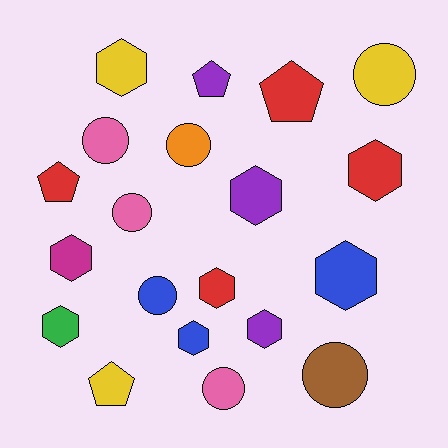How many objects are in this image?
There are 20 objects.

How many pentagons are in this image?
There are 4 pentagons.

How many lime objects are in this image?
There are no lime objects.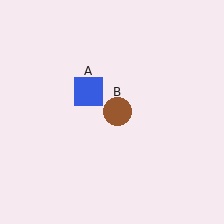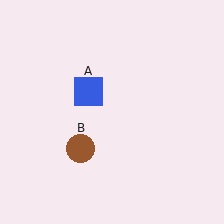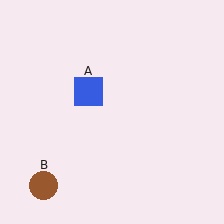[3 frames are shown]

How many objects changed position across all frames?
1 object changed position: brown circle (object B).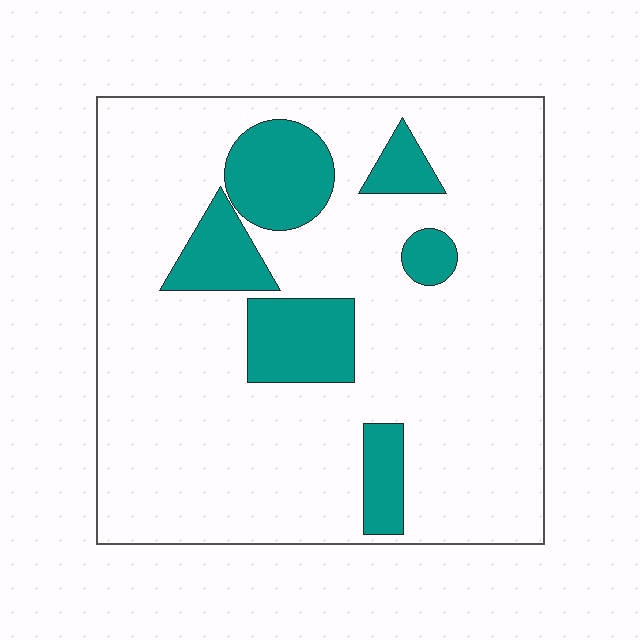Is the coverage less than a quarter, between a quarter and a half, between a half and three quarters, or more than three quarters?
Less than a quarter.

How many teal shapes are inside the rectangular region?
6.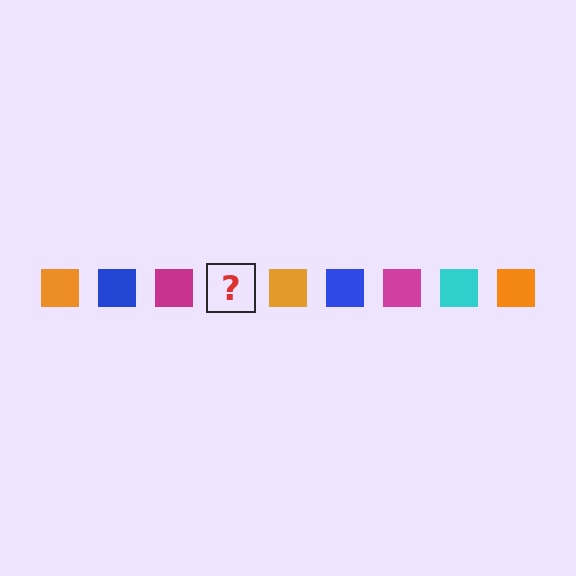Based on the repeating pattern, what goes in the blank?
The blank should be a cyan square.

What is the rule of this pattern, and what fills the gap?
The rule is that the pattern cycles through orange, blue, magenta, cyan squares. The gap should be filled with a cyan square.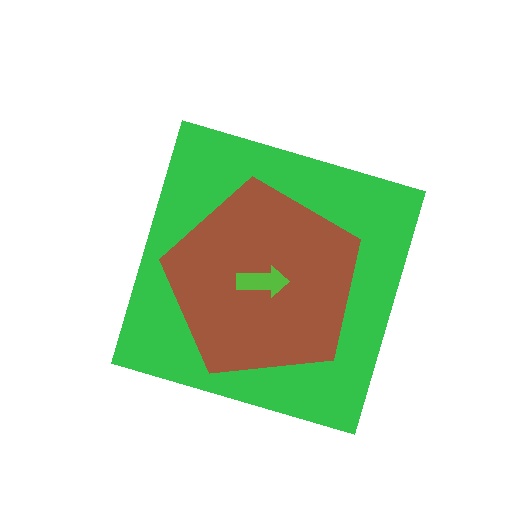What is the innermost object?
The lime arrow.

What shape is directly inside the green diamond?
The brown pentagon.